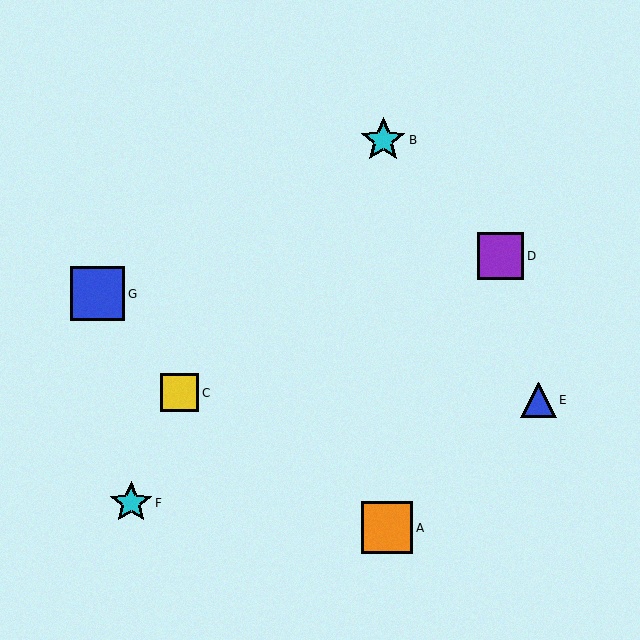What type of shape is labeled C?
Shape C is a yellow square.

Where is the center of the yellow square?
The center of the yellow square is at (180, 393).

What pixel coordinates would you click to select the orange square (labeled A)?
Click at (387, 528) to select the orange square A.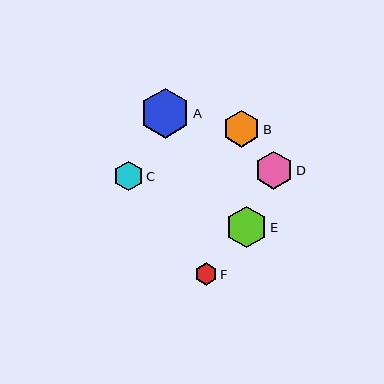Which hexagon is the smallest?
Hexagon F is the smallest with a size of approximately 22 pixels.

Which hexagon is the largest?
Hexagon A is the largest with a size of approximately 50 pixels.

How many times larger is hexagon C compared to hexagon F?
Hexagon C is approximately 1.3 times the size of hexagon F.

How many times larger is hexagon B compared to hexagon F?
Hexagon B is approximately 1.6 times the size of hexagon F.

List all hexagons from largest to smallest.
From largest to smallest: A, E, D, B, C, F.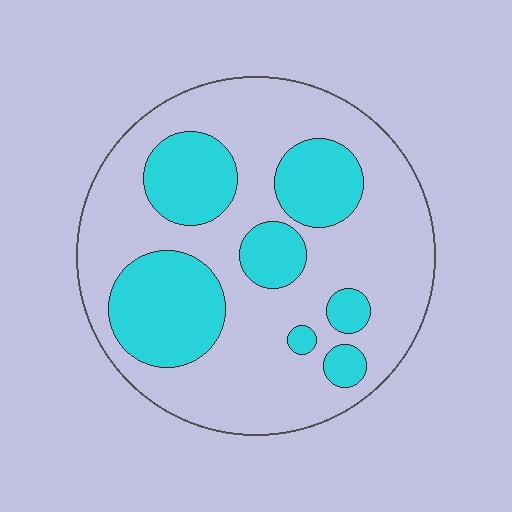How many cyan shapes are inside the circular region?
7.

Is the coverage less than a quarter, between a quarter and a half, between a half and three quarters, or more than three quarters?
Between a quarter and a half.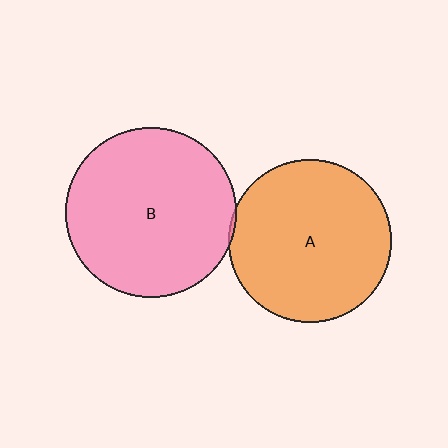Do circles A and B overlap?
Yes.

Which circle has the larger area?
Circle B (pink).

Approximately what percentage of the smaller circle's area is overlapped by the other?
Approximately 5%.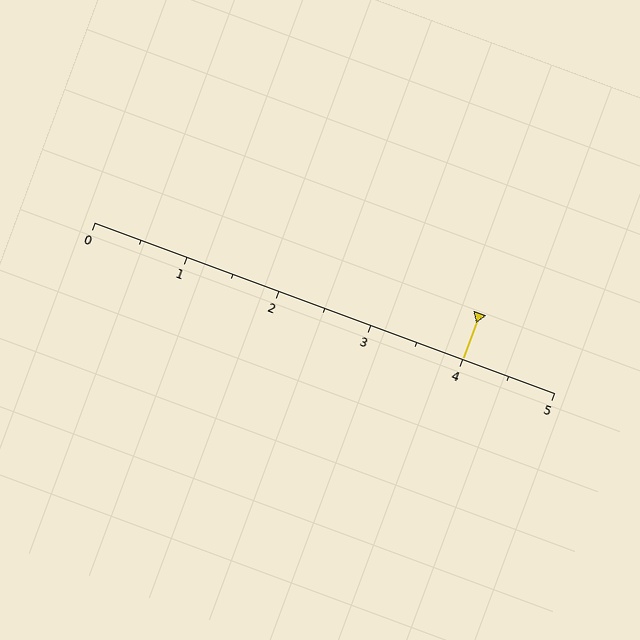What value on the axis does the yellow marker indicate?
The marker indicates approximately 4.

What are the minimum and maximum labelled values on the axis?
The axis runs from 0 to 5.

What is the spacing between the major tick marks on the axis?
The major ticks are spaced 1 apart.